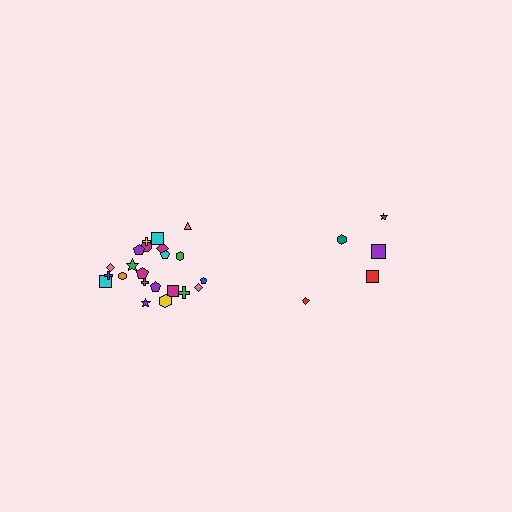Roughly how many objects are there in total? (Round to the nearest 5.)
Roughly 25 objects in total.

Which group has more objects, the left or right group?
The left group.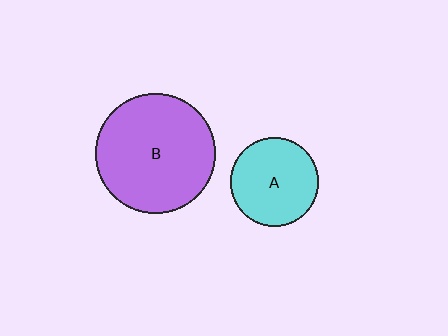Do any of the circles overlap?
No, none of the circles overlap.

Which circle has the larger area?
Circle B (purple).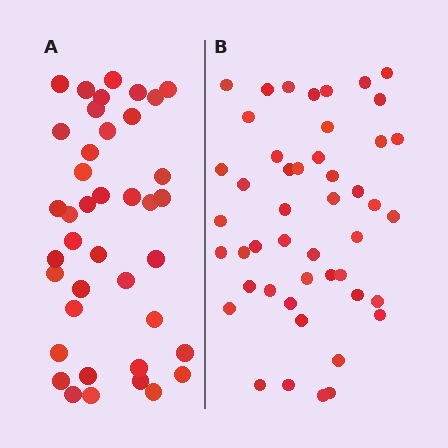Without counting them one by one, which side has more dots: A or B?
Region B (the right region) has more dots.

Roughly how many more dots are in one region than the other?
Region B has roughly 8 or so more dots than region A.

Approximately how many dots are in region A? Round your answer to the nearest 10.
About 40 dots.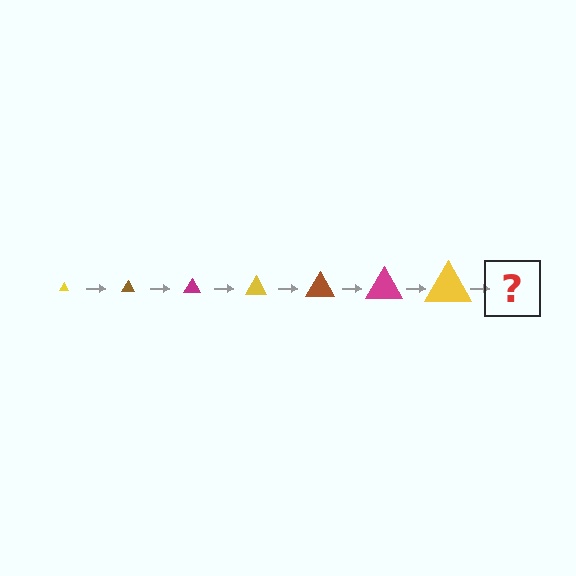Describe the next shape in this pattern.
It should be a brown triangle, larger than the previous one.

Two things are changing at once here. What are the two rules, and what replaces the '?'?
The two rules are that the triangle grows larger each step and the color cycles through yellow, brown, and magenta. The '?' should be a brown triangle, larger than the previous one.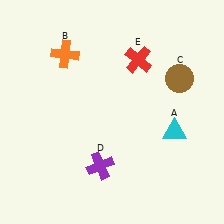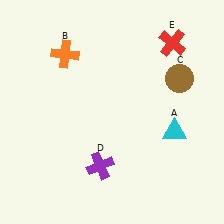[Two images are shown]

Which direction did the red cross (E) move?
The red cross (E) moved right.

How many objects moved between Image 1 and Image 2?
1 object moved between the two images.